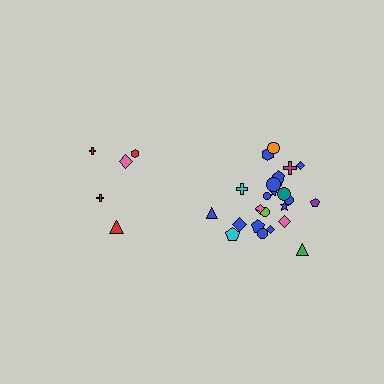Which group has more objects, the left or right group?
The right group.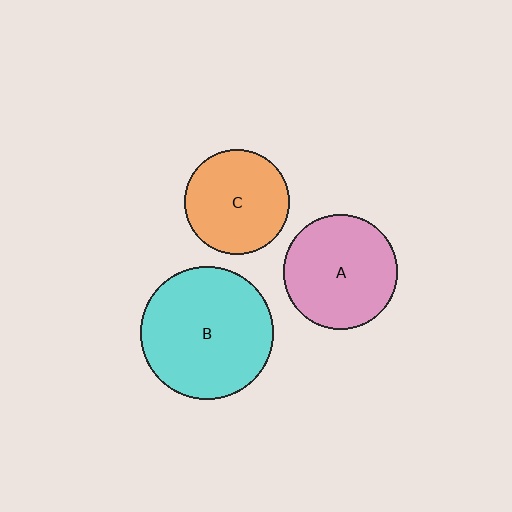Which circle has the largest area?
Circle B (cyan).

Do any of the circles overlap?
No, none of the circles overlap.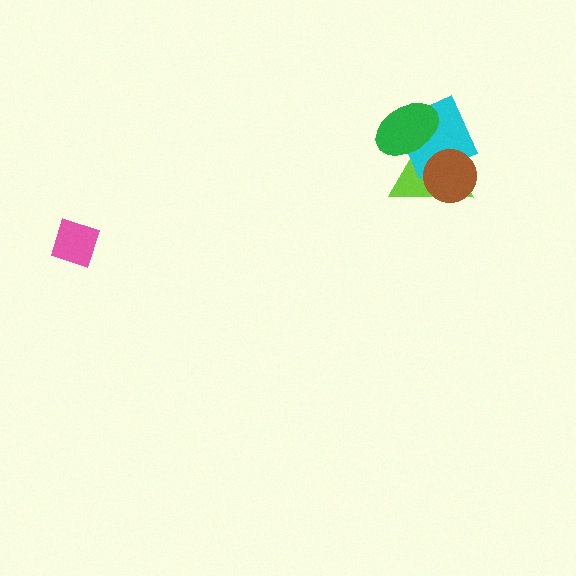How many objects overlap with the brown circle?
2 objects overlap with the brown circle.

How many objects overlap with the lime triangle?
3 objects overlap with the lime triangle.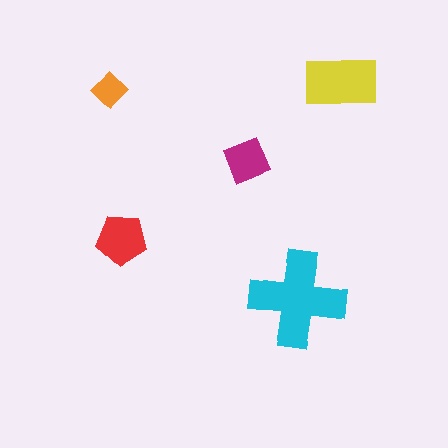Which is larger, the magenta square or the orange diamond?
The magenta square.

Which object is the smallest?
The orange diamond.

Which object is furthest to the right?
The yellow rectangle is rightmost.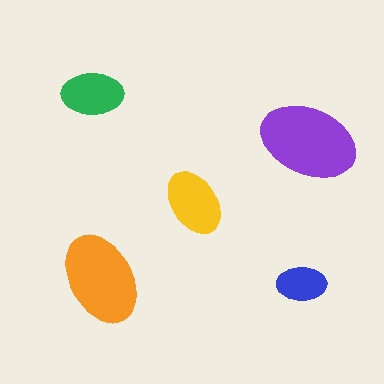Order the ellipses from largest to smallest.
the purple one, the orange one, the yellow one, the green one, the blue one.